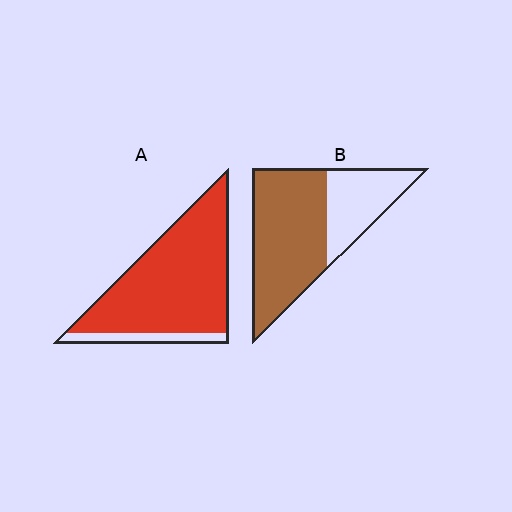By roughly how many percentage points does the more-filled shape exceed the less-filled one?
By roughly 20 percentage points (A over B).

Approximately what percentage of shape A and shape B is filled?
A is approximately 90% and B is approximately 65%.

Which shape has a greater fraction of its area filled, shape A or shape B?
Shape A.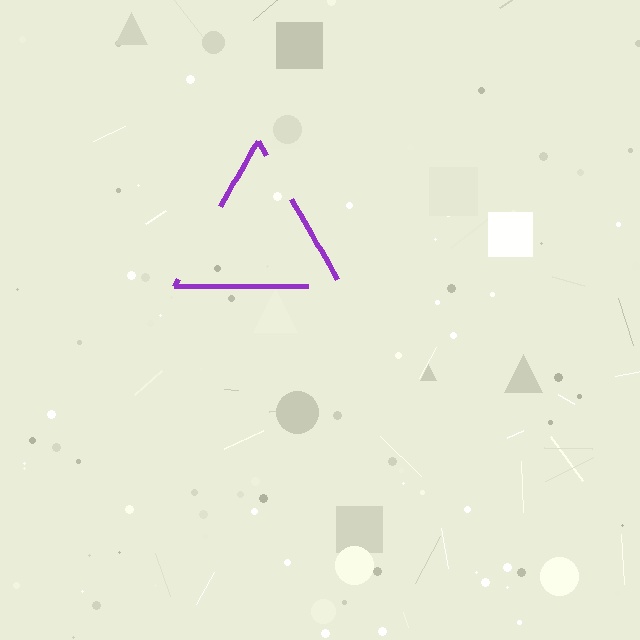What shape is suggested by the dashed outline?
The dashed outline suggests a triangle.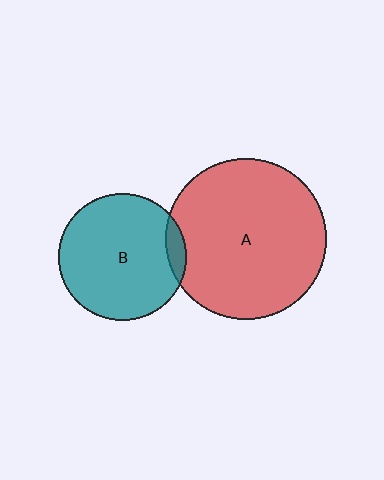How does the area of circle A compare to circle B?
Approximately 1.6 times.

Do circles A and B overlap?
Yes.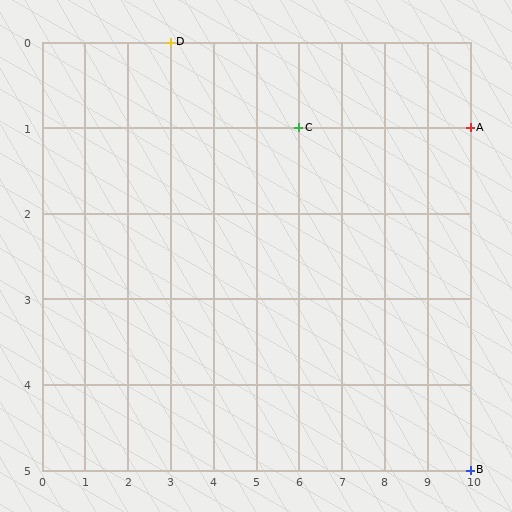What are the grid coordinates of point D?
Point D is at grid coordinates (3, 0).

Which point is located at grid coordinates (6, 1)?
Point C is at (6, 1).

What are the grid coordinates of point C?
Point C is at grid coordinates (6, 1).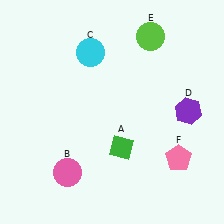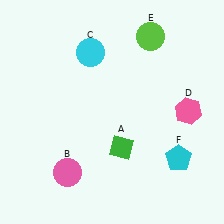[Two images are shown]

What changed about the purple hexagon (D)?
In Image 1, D is purple. In Image 2, it changed to pink.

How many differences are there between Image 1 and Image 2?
There are 2 differences between the two images.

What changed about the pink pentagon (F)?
In Image 1, F is pink. In Image 2, it changed to cyan.